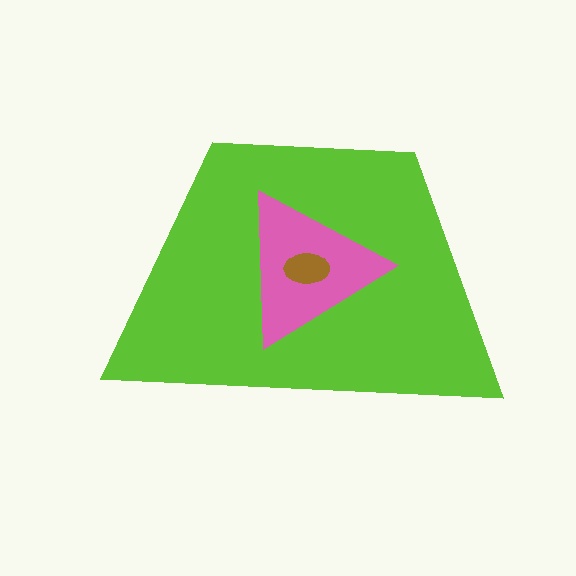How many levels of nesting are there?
3.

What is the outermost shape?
The lime trapezoid.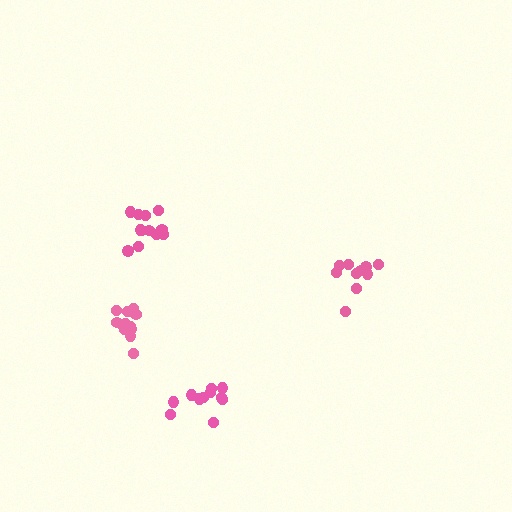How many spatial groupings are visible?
There are 4 spatial groupings.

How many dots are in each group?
Group 1: 12 dots, Group 2: 11 dots, Group 3: 10 dots, Group 4: 13 dots (46 total).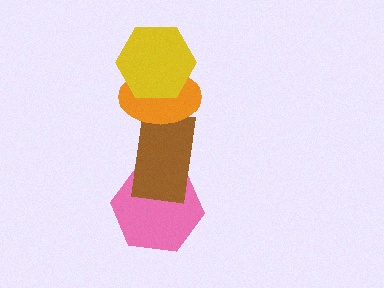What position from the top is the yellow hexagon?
The yellow hexagon is 1st from the top.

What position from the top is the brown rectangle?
The brown rectangle is 3rd from the top.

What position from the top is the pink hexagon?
The pink hexagon is 4th from the top.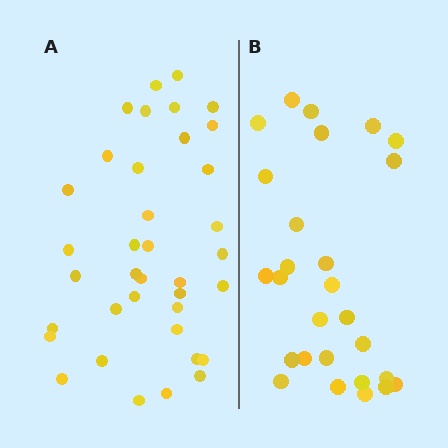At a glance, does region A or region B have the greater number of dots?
Region A (the left region) has more dots.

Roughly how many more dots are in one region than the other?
Region A has roughly 10 or so more dots than region B.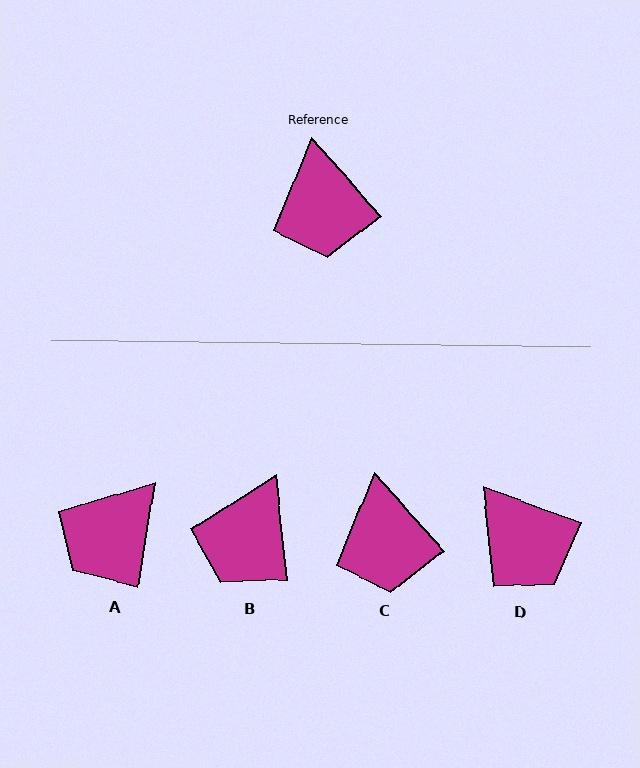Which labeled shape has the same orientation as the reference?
C.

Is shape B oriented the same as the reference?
No, it is off by about 35 degrees.